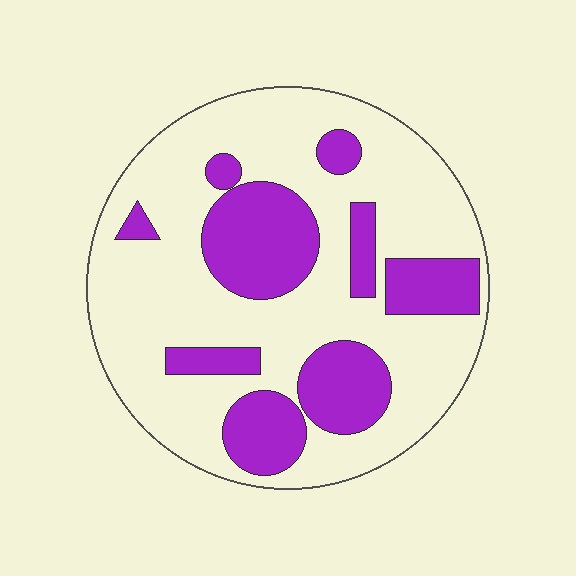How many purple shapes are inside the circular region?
9.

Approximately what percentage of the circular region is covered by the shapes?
Approximately 30%.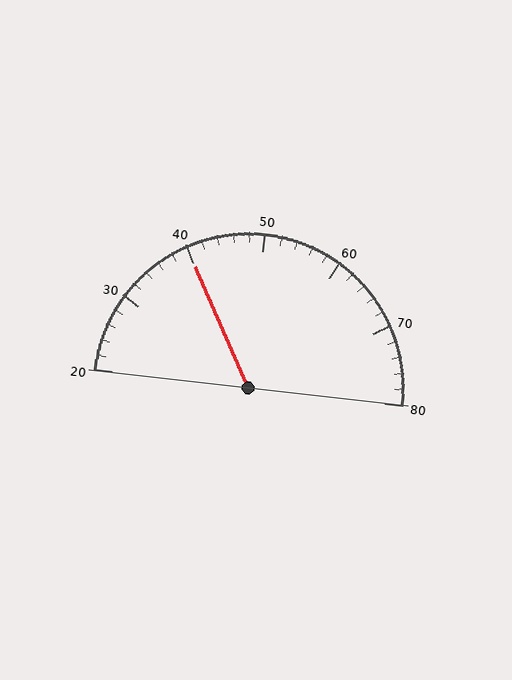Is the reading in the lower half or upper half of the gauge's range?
The reading is in the lower half of the range (20 to 80).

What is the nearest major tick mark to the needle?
The nearest major tick mark is 40.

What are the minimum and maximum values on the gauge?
The gauge ranges from 20 to 80.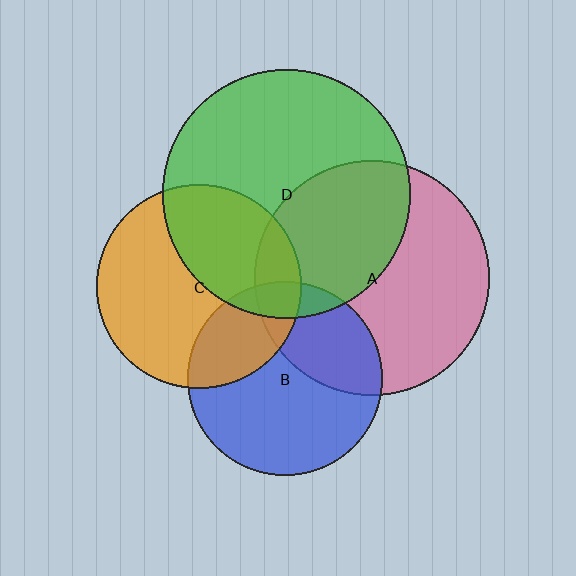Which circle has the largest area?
Circle D (green).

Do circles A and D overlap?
Yes.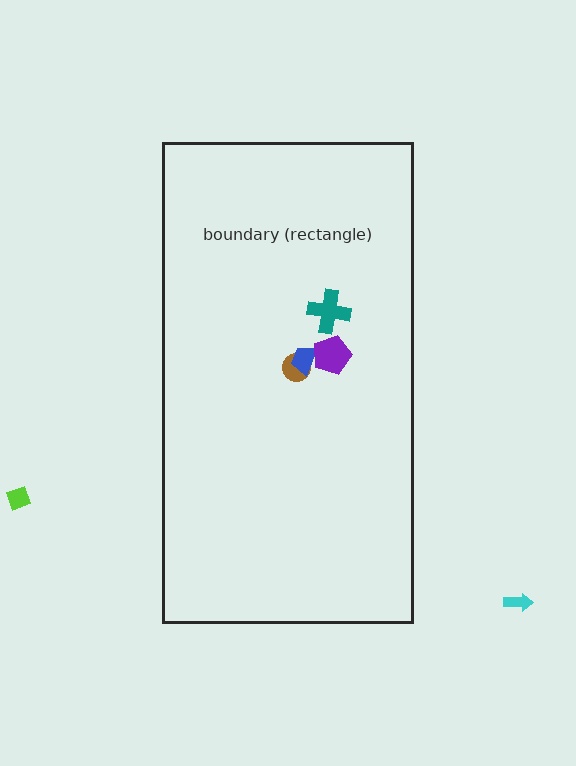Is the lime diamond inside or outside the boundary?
Outside.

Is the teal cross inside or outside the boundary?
Inside.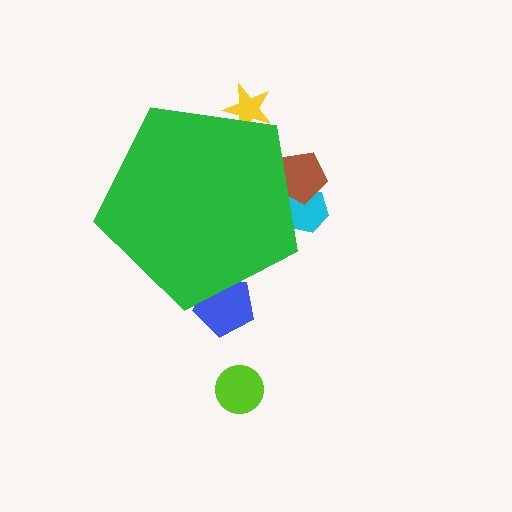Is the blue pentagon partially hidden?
Yes, the blue pentagon is partially hidden behind the green pentagon.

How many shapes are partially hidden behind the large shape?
4 shapes are partially hidden.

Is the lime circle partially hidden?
No, the lime circle is fully visible.